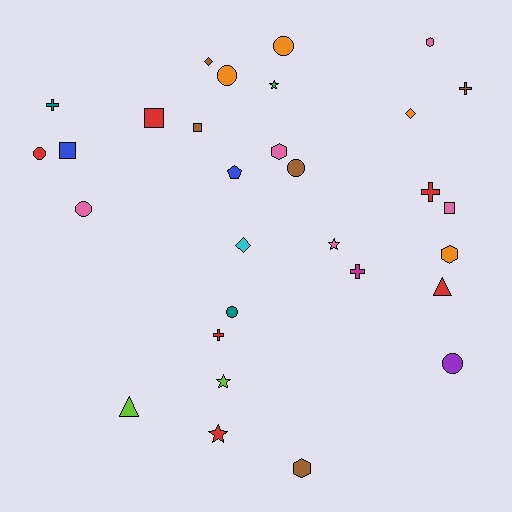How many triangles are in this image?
There are 2 triangles.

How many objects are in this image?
There are 30 objects.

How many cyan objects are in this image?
There is 1 cyan object.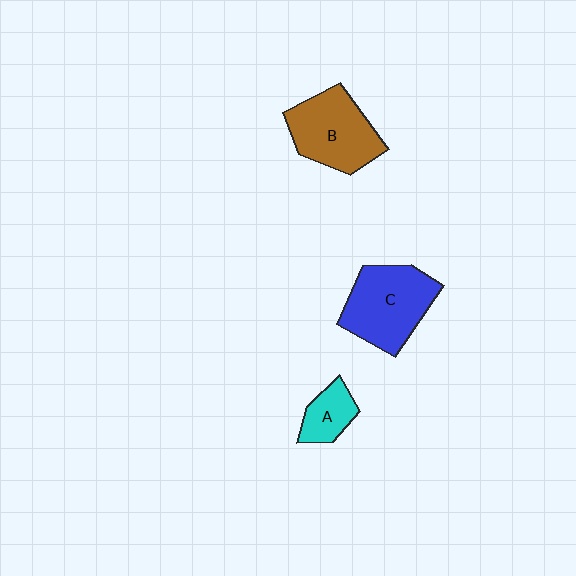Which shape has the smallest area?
Shape A (cyan).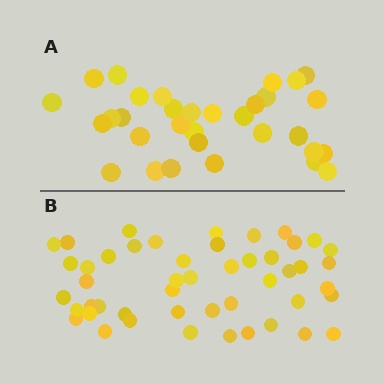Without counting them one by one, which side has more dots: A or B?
Region B (the bottom region) has more dots.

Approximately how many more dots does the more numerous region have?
Region B has approximately 15 more dots than region A.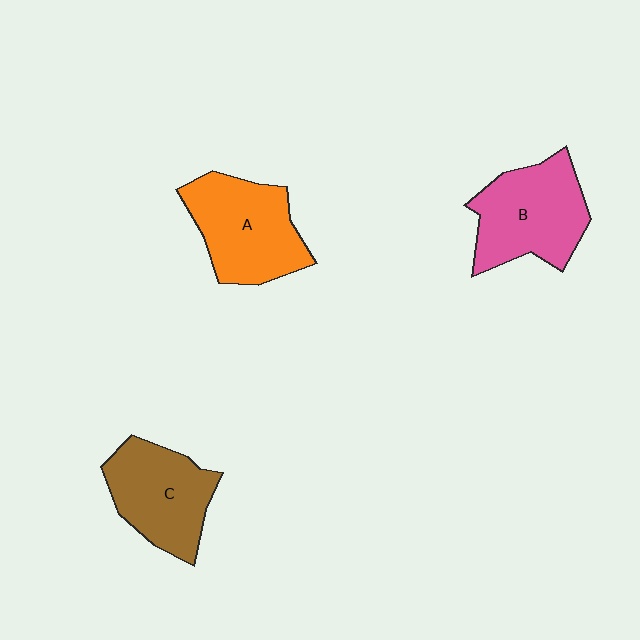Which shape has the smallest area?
Shape C (brown).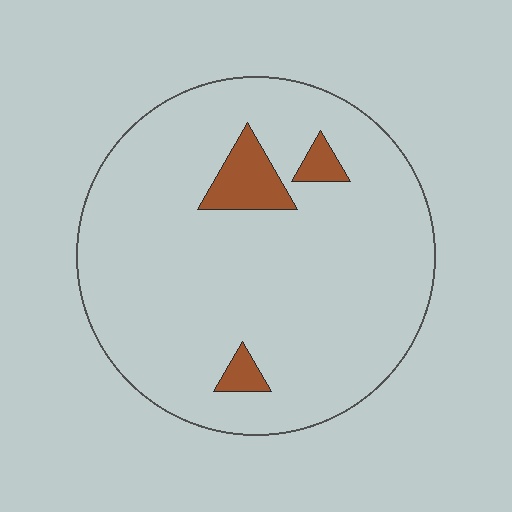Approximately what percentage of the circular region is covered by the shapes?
Approximately 5%.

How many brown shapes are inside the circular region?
3.